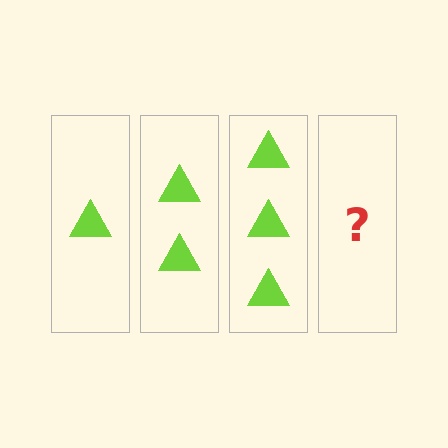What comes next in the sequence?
The next element should be 4 triangles.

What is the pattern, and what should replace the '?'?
The pattern is that each step adds one more triangle. The '?' should be 4 triangles.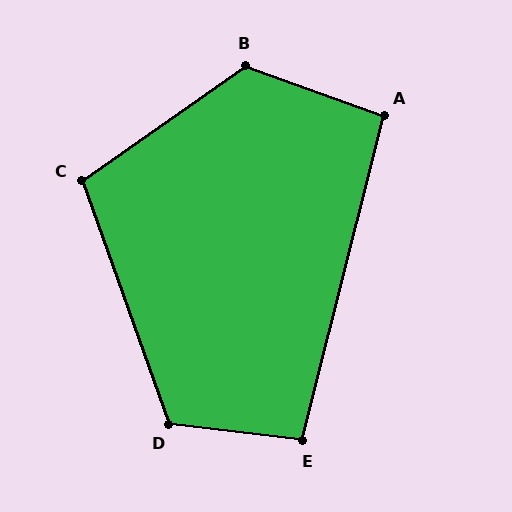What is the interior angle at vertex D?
Approximately 116 degrees (obtuse).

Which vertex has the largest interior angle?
B, at approximately 126 degrees.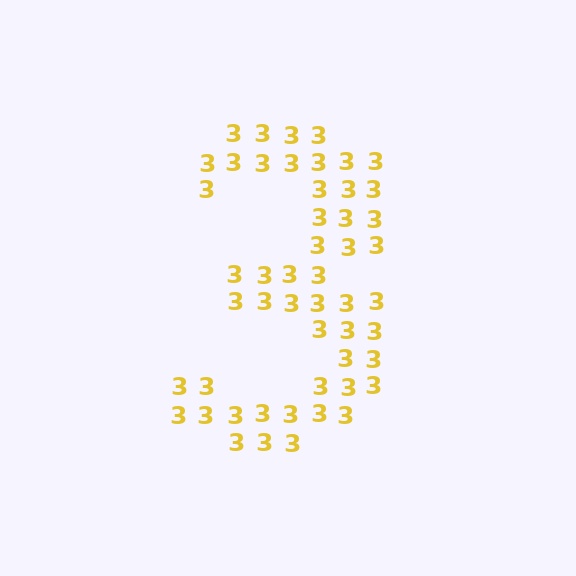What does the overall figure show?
The overall figure shows the digit 3.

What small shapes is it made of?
It is made of small digit 3's.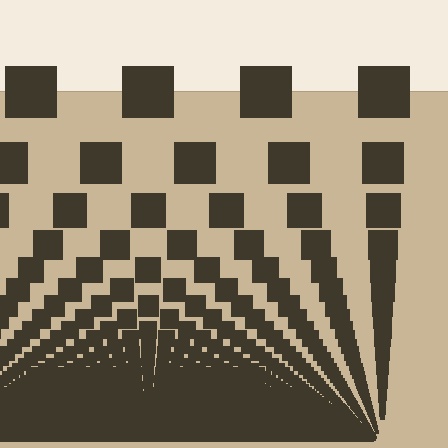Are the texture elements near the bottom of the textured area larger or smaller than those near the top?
Smaller. The gradient is inverted — elements near the bottom are smaller and denser.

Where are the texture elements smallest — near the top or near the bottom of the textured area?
Near the bottom.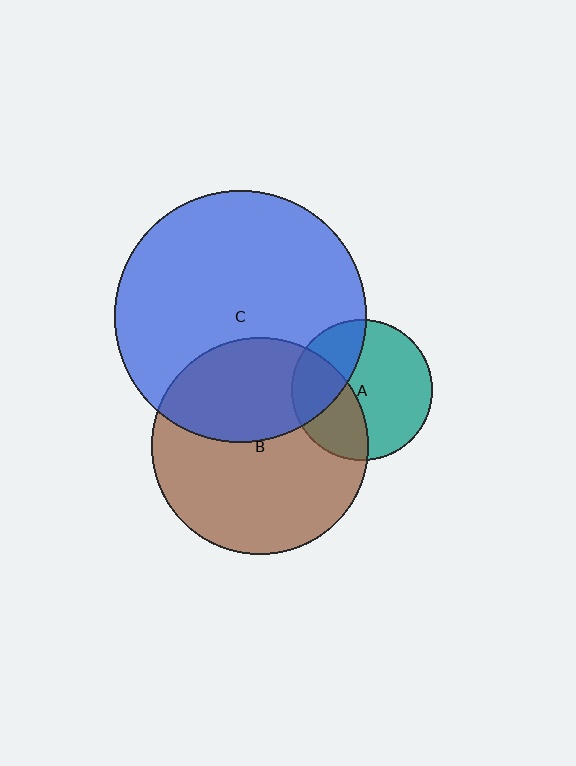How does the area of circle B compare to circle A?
Approximately 2.4 times.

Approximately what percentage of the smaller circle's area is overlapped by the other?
Approximately 30%.